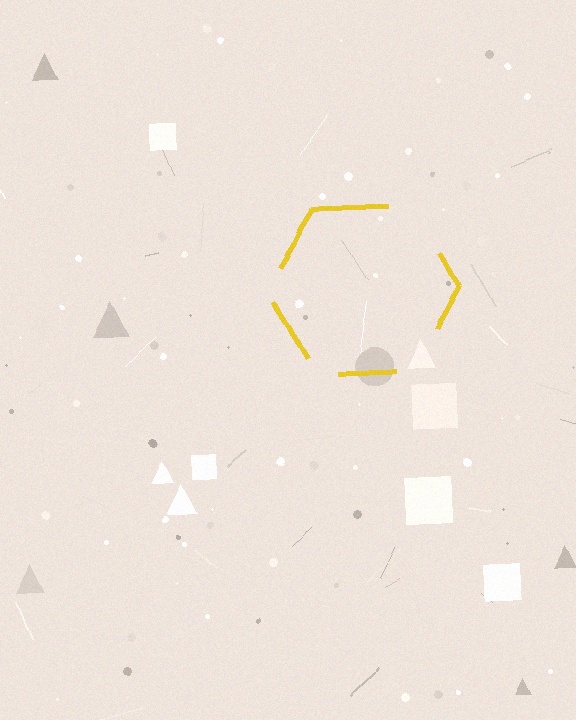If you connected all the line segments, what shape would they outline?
They would outline a hexagon.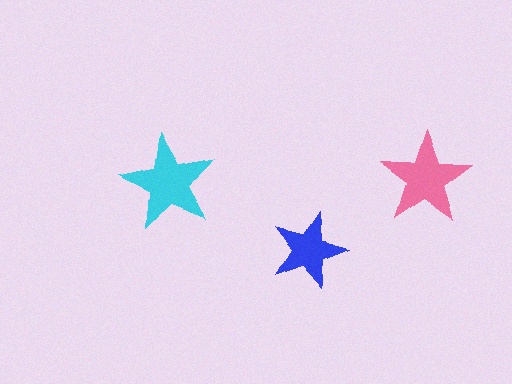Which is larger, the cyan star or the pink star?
The cyan one.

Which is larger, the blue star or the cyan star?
The cyan one.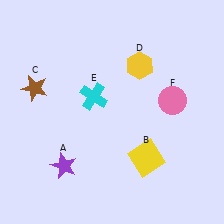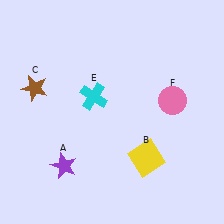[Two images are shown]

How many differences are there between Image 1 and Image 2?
There is 1 difference between the two images.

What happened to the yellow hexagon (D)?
The yellow hexagon (D) was removed in Image 2. It was in the top-right area of Image 1.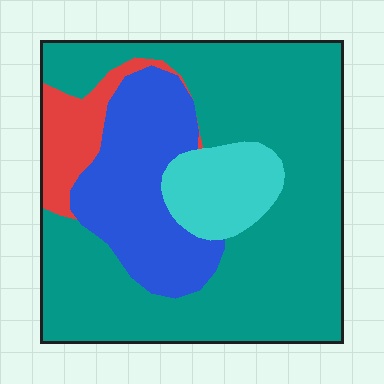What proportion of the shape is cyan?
Cyan covers about 10% of the shape.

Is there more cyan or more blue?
Blue.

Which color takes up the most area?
Teal, at roughly 60%.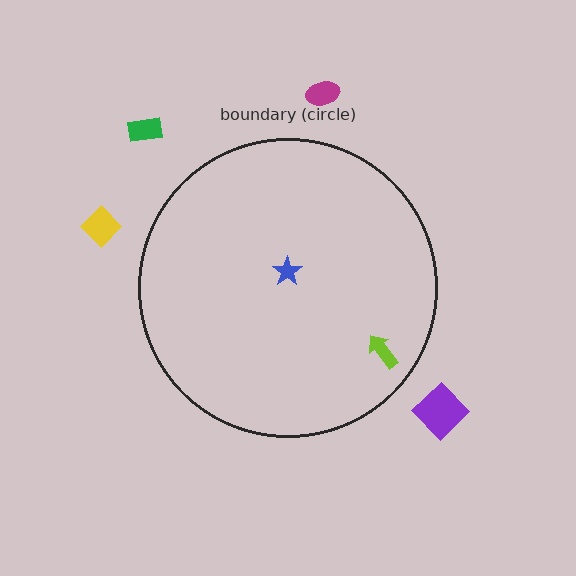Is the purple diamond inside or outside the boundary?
Outside.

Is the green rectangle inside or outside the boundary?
Outside.